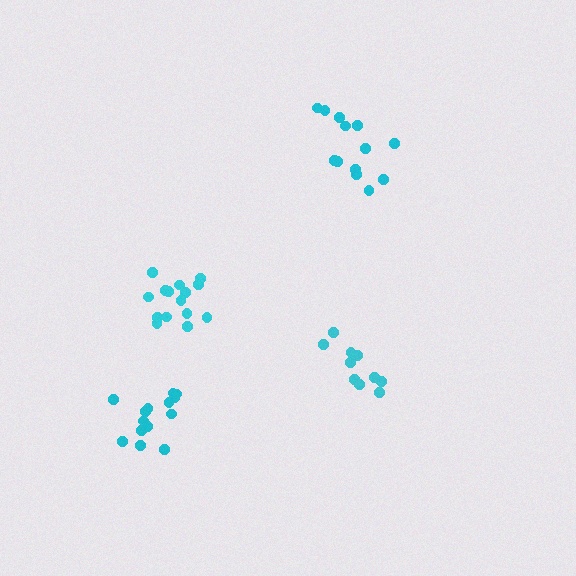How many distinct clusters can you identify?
There are 4 distinct clusters.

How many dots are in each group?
Group 1: 14 dots, Group 2: 10 dots, Group 3: 13 dots, Group 4: 15 dots (52 total).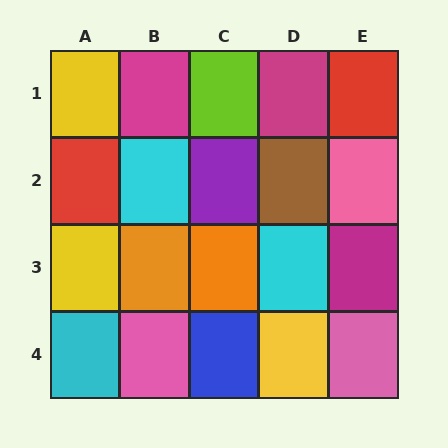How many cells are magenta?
3 cells are magenta.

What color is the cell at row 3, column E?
Magenta.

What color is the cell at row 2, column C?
Purple.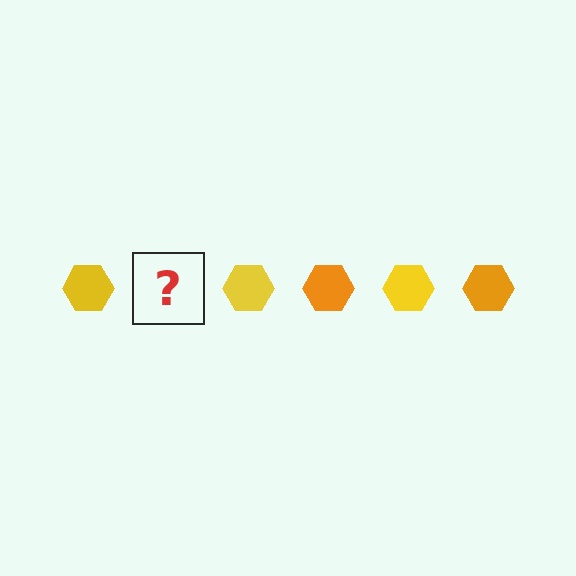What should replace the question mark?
The question mark should be replaced with an orange hexagon.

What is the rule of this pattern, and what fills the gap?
The rule is that the pattern cycles through yellow, orange hexagons. The gap should be filled with an orange hexagon.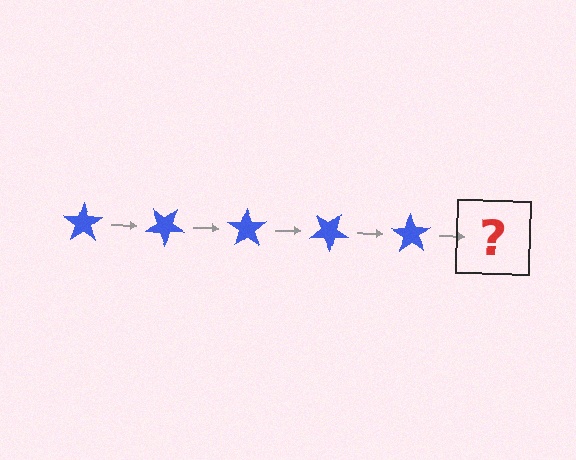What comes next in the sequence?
The next element should be a blue star rotated 175 degrees.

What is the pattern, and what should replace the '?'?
The pattern is that the star rotates 35 degrees each step. The '?' should be a blue star rotated 175 degrees.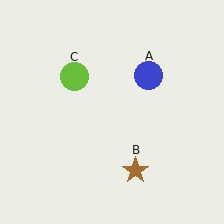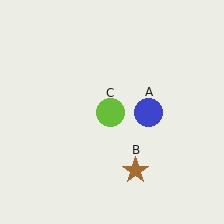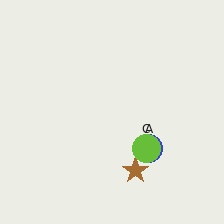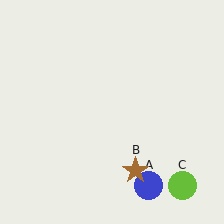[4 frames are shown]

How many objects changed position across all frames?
2 objects changed position: blue circle (object A), lime circle (object C).